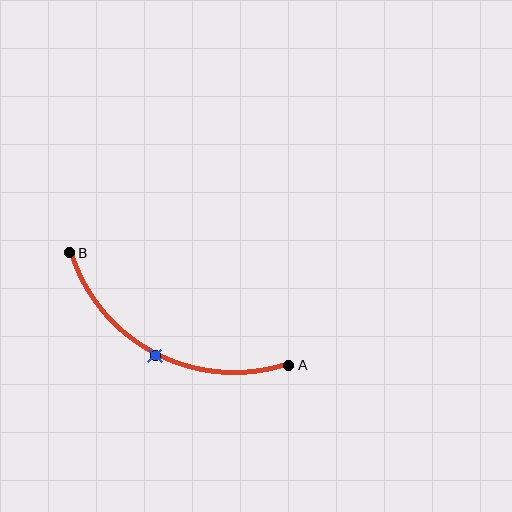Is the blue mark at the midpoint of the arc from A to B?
Yes. The blue mark lies on the arc at equal arc-length from both A and B — it is the arc midpoint.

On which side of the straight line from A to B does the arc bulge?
The arc bulges below the straight line connecting A and B.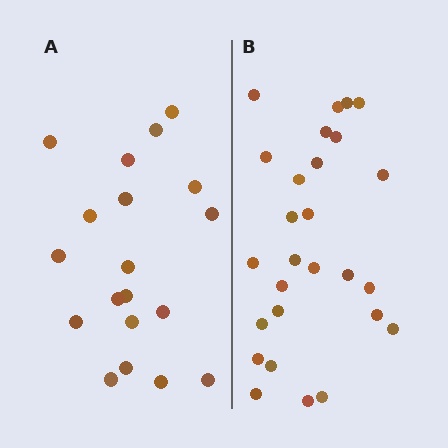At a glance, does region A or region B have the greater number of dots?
Region B (the right region) has more dots.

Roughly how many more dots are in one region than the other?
Region B has roughly 8 or so more dots than region A.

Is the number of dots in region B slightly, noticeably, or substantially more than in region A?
Region B has noticeably more, but not dramatically so. The ratio is roughly 1.4 to 1.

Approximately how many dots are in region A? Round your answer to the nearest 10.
About 20 dots. (The exact count is 19, which rounds to 20.)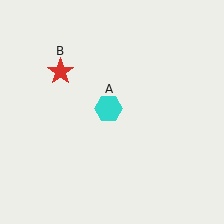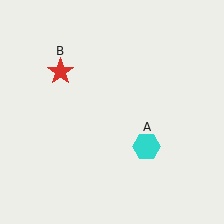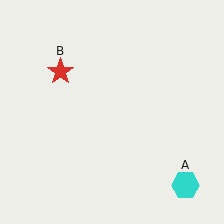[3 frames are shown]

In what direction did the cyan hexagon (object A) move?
The cyan hexagon (object A) moved down and to the right.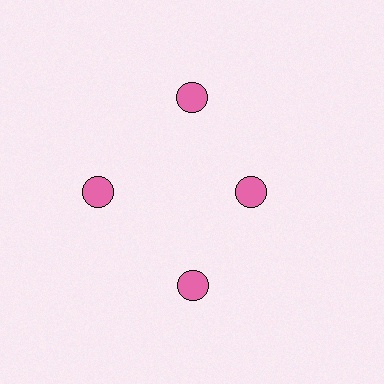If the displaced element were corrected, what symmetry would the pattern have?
It would have 4-fold rotational symmetry — the pattern would map onto itself every 90 degrees.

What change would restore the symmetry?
The symmetry would be restored by moving it outward, back onto the ring so that all 4 circles sit at equal angles and equal distance from the center.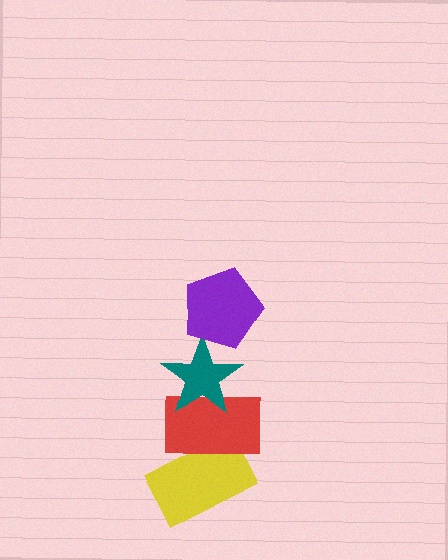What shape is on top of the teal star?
The purple pentagon is on top of the teal star.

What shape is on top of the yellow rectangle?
The red rectangle is on top of the yellow rectangle.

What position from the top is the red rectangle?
The red rectangle is 3rd from the top.